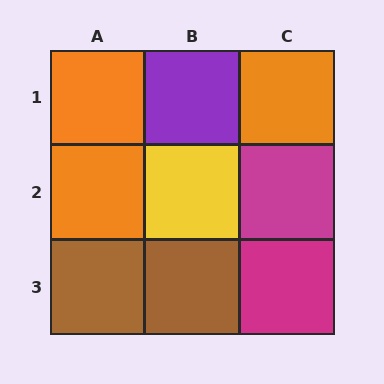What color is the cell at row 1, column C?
Orange.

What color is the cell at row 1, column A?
Orange.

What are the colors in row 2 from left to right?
Orange, yellow, magenta.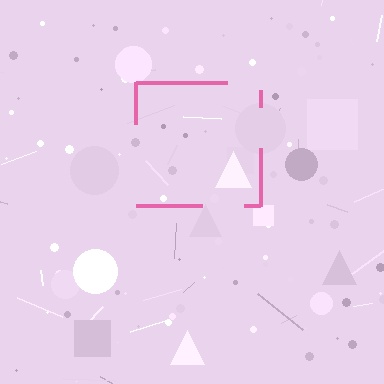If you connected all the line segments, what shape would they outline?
They would outline a square.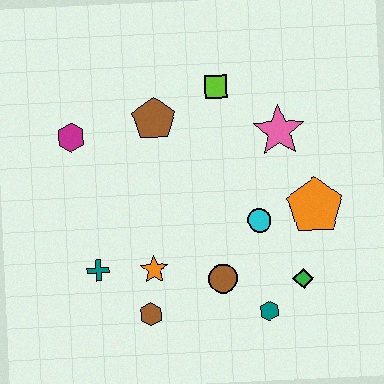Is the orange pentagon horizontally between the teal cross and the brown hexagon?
No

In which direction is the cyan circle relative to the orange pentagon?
The cyan circle is to the left of the orange pentagon.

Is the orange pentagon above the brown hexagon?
Yes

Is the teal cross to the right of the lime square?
No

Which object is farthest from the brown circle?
The magenta hexagon is farthest from the brown circle.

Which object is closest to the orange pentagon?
The cyan circle is closest to the orange pentagon.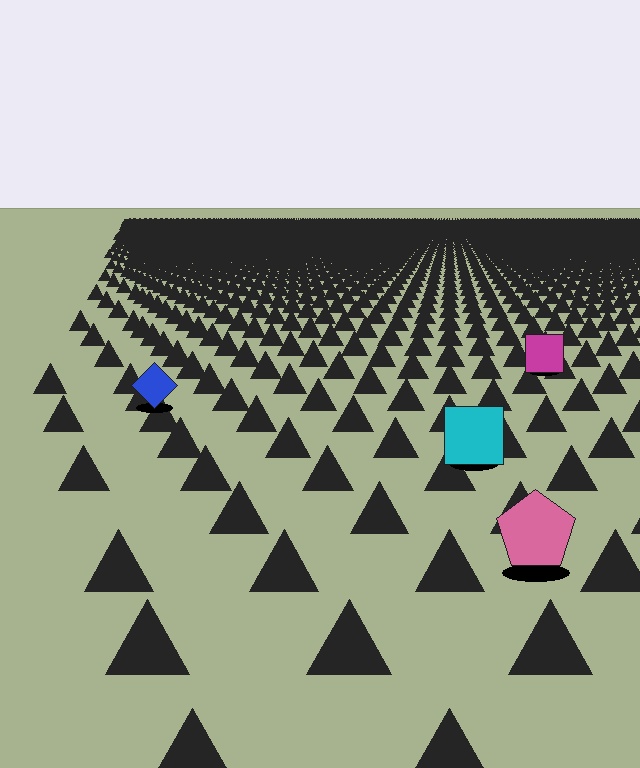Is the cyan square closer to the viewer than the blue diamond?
Yes. The cyan square is closer — you can tell from the texture gradient: the ground texture is coarser near it.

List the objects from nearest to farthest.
From nearest to farthest: the pink pentagon, the cyan square, the blue diamond, the magenta square.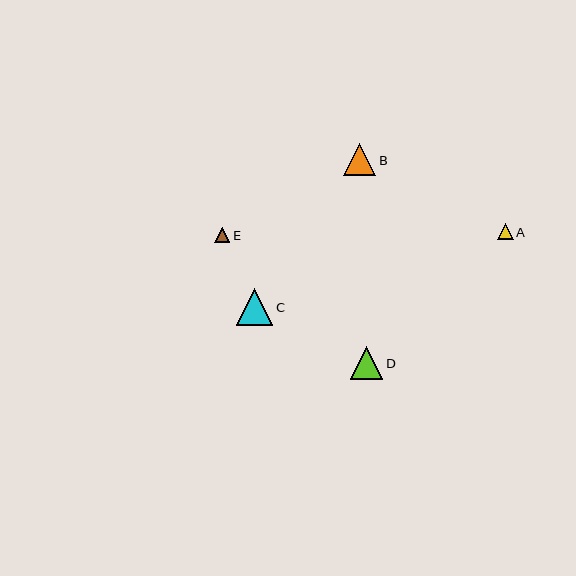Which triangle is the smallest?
Triangle E is the smallest with a size of approximately 15 pixels.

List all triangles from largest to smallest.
From largest to smallest: C, D, B, A, E.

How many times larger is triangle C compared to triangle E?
Triangle C is approximately 2.4 times the size of triangle E.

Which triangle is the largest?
Triangle C is the largest with a size of approximately 36 pixels.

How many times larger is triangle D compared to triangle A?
Triangle D is approximately 2.0 times the size of triangle A.